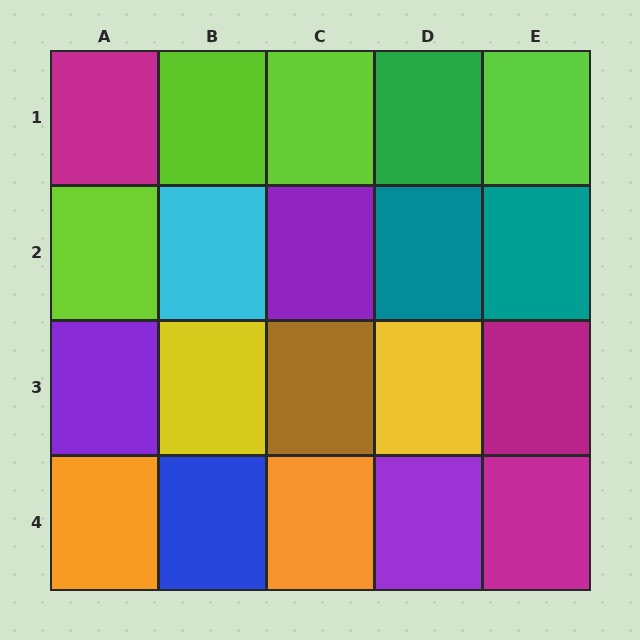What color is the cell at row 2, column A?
Lime.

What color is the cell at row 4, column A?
Orange.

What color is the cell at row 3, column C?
Brown.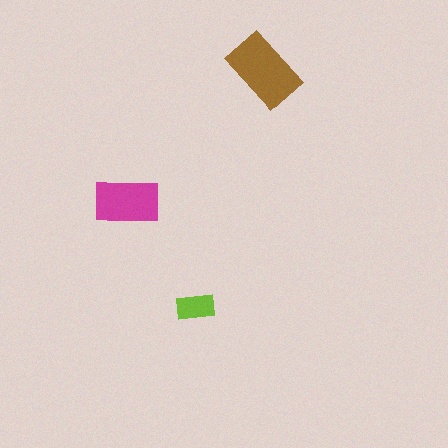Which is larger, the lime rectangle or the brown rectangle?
The brown one.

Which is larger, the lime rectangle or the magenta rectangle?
The magenta one.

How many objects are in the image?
There are 3 objects in the image.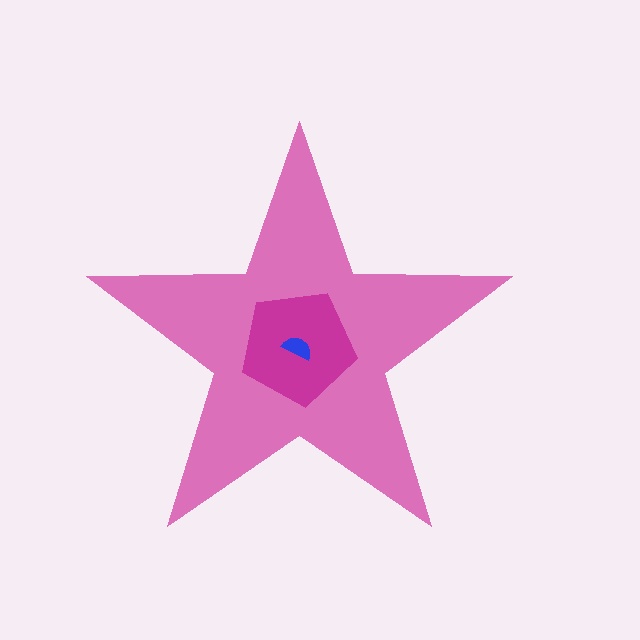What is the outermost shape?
The pink star.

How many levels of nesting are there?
3.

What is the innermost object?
The blue semicircle.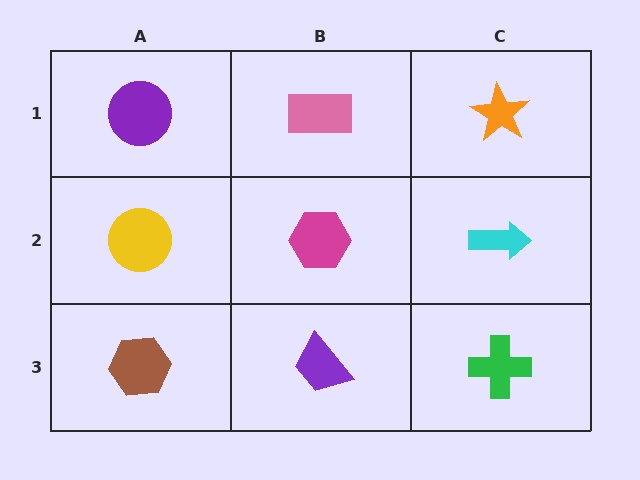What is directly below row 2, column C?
A green cross.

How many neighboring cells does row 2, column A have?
3.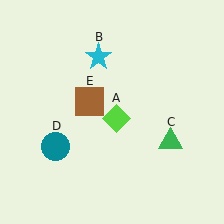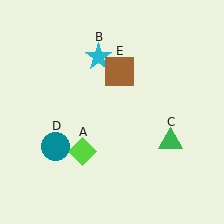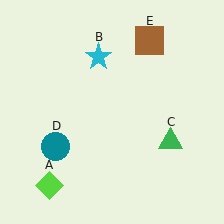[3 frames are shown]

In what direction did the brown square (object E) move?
The brown square (object E) moved up and to the right.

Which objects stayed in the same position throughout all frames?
Cyan star (object B) and green triangle (object C) and teal circle (object D) remained stationary.